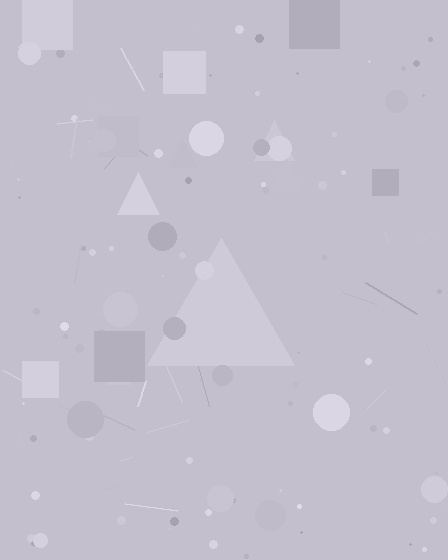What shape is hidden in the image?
A triangle is hidden in the image.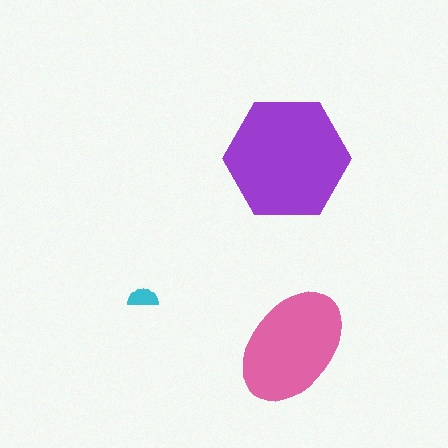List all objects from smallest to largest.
The cyan semicircle, the pink ellipse, the purple hexagon.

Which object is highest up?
The purple hexagon is topmost.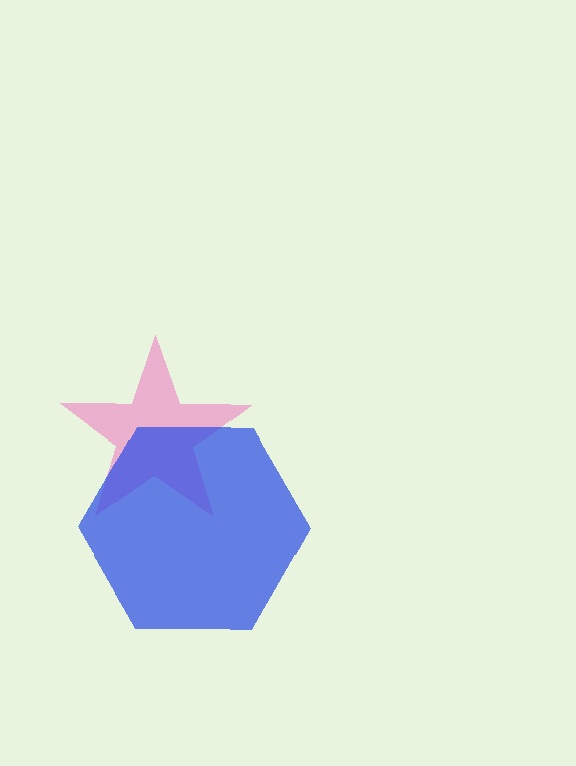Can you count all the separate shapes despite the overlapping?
Yes, there are 2 separate shapes.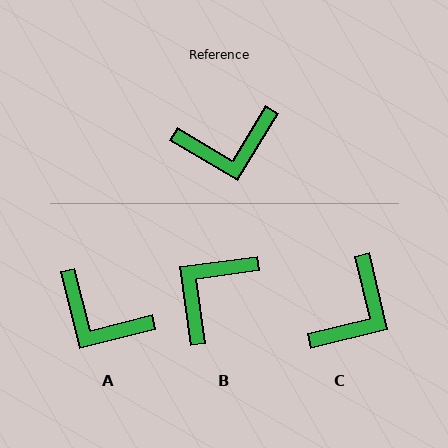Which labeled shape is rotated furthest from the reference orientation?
B, about 141 degrees away.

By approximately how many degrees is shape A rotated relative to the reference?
Approximately 45 degrees clockwise.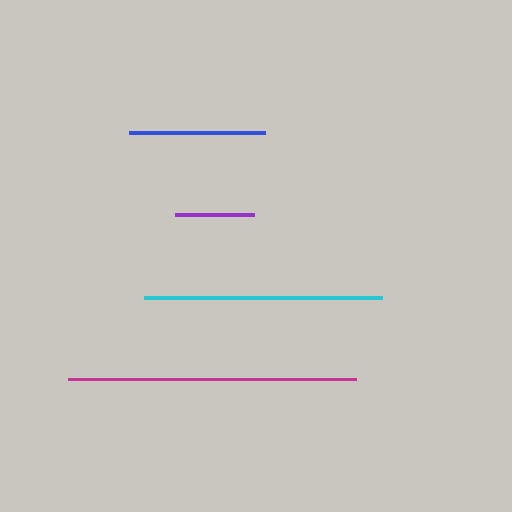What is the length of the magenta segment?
The magenta segment is approximately 288 pixels long.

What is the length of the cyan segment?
The cyan segment is approximately 238 pixels long.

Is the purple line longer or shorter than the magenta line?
The magenta line is longer than the purple line.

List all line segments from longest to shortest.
From longest to shortest: magenta, cyan, blue, purple.